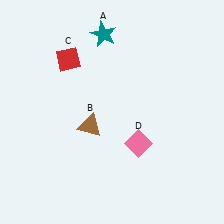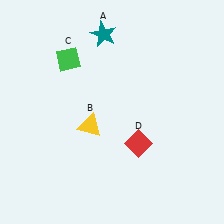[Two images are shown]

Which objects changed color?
B changed from brown to yellow. C changed from red to green. D changed from pink to red.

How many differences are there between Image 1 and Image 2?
There are 3 differences between the two images.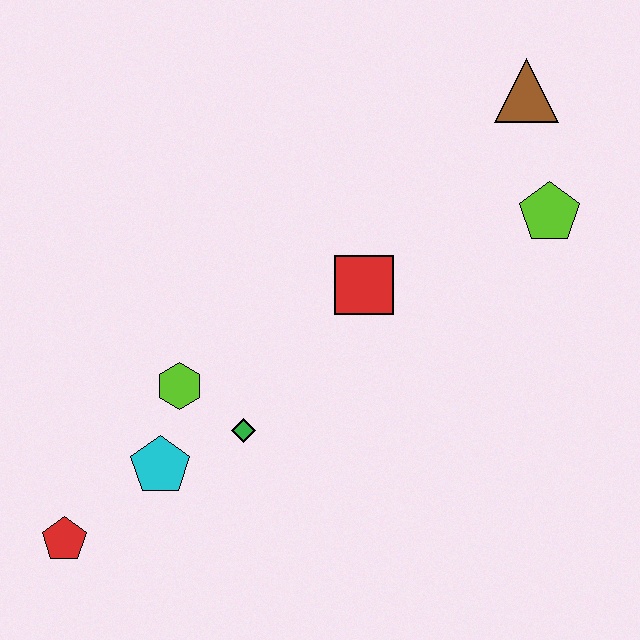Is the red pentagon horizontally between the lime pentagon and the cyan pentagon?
No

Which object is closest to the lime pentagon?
The brown triangle is closest to the lime pentagon.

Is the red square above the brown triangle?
No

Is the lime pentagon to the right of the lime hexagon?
Yes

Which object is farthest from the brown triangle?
The red pentagon is farthest from the brown triangle.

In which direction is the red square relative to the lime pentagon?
The red square is to the left of the lime pentagon.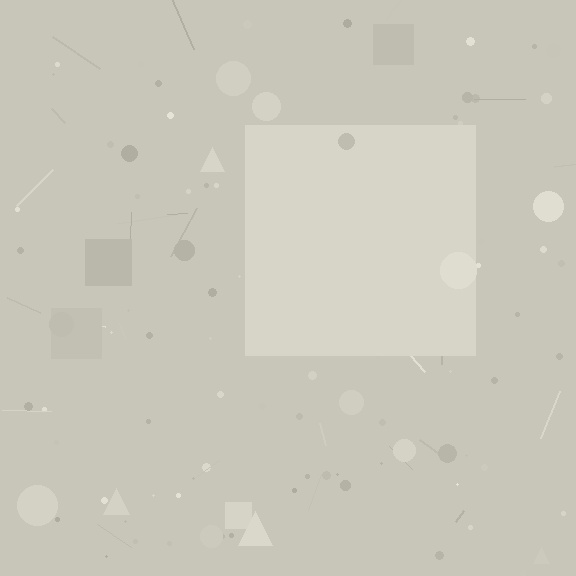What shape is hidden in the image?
A square is hidden in the image.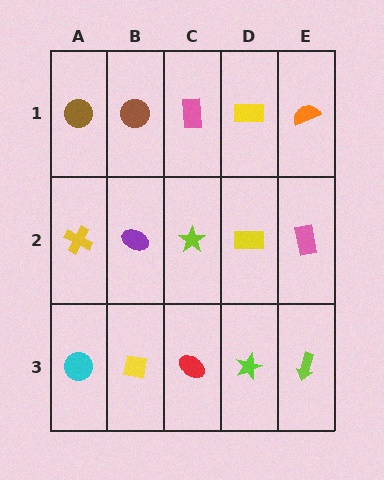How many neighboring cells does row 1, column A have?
2.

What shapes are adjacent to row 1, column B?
A purple ellipse (row 2, column B), a brown circle (row 1, column A), a pink rectangle (row 1, column C).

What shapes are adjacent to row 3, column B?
A purple ellipse (row 2, column B), a cyan circle (row 3, column A), a red ellipse (row 3, column C).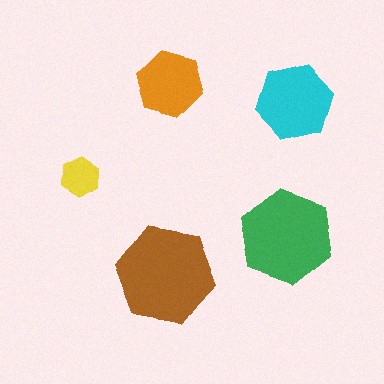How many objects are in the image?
There are 5 objects in the image.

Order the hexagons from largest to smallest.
the brown one, the green one, the cyan one, the orange one, the yellow one.